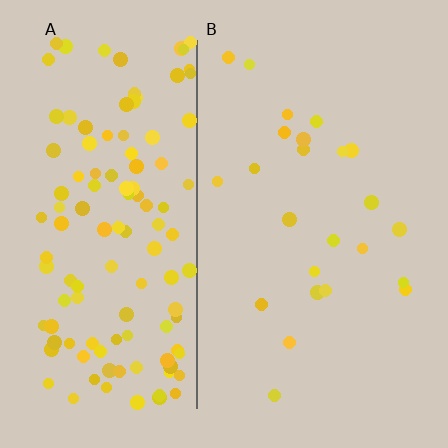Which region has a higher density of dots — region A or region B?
A (the left).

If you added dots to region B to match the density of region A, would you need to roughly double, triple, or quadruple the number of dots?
Approximately quadruple.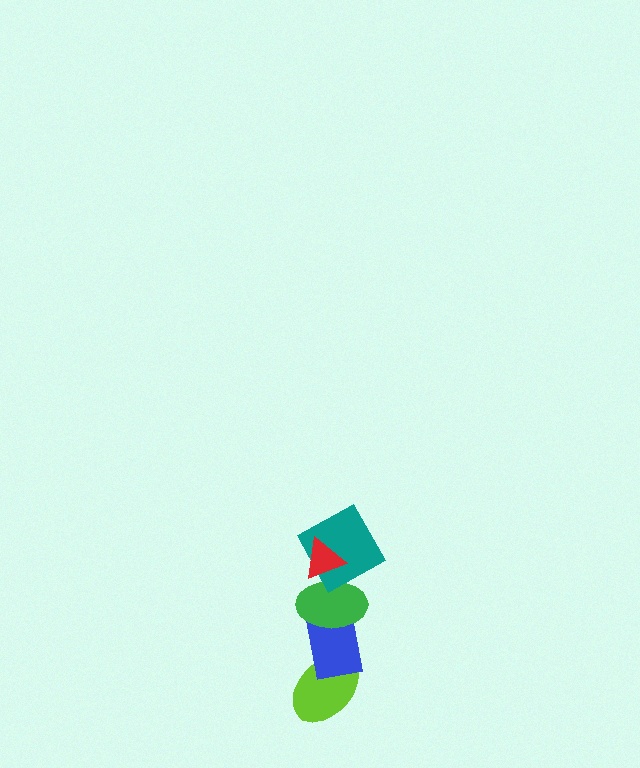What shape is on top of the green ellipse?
The teal square is on top of the green ellipse.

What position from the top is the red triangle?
The red triangle is 1st from the top.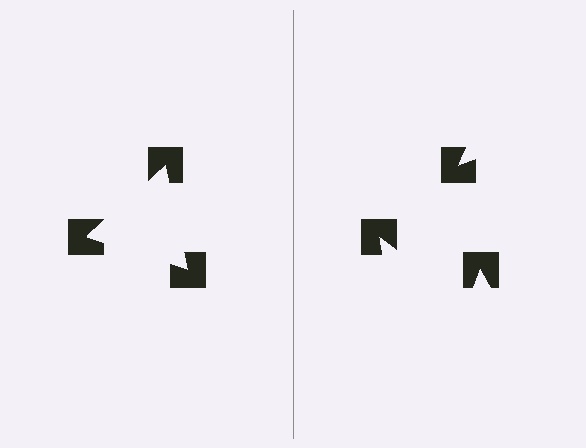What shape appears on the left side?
An illusory triangle.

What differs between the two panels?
The notched squares are positioned identically on both sides; only the wedge orientations differ. On the left they align to a triangle; on the right they are misaligned.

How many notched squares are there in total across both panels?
6 — 3 on each side.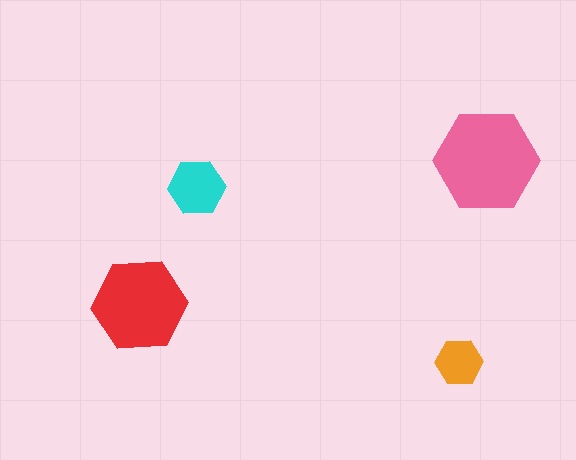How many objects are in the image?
There are 4 objects in the image.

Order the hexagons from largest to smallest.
the pink one, the red one, the cyan one, the orange one.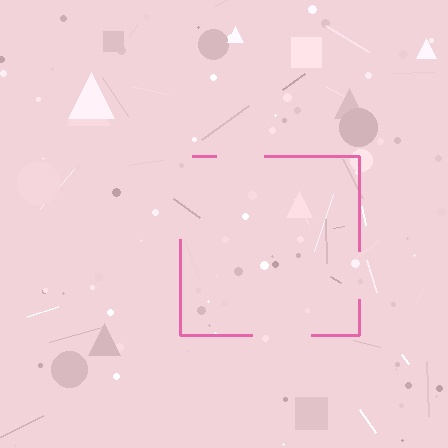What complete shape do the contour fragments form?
The contour fragments form a square.